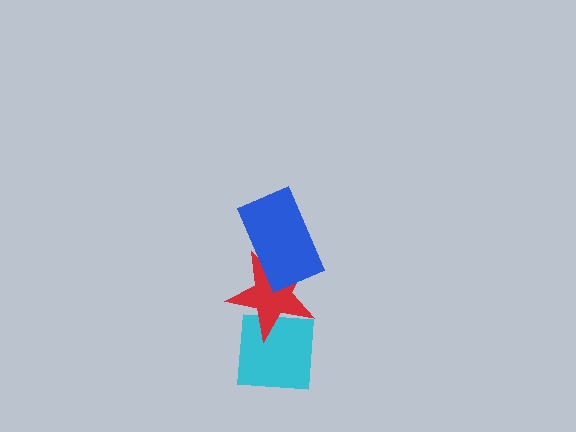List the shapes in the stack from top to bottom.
From top to bottom: the blue rectangle, the red star, the cyan square.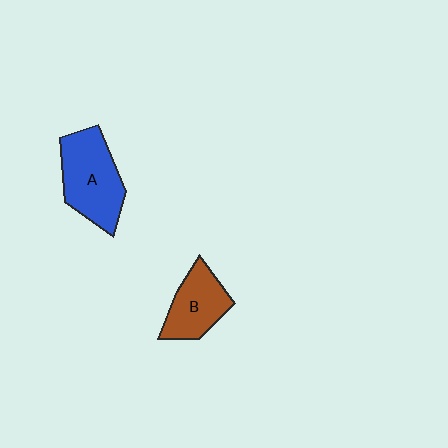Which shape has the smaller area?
Shape B (brown).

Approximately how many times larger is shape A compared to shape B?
Approximately 1.4 times.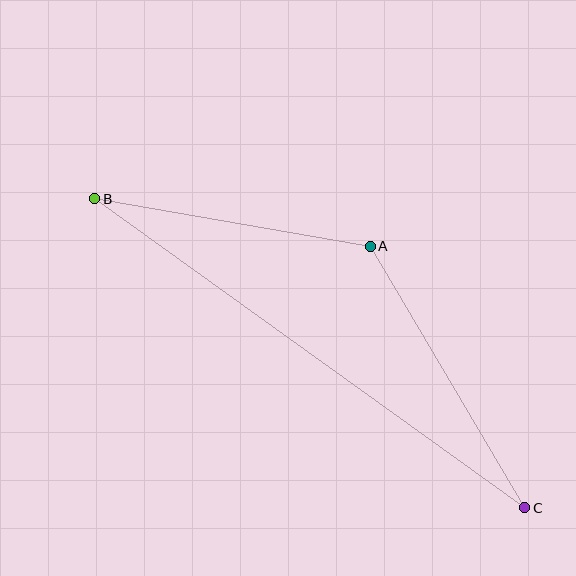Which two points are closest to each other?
Points A and B are closest to each other.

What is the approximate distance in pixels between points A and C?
The distance between A and C is approximately 304 pixels.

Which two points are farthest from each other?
Points B and C are farthest from each other.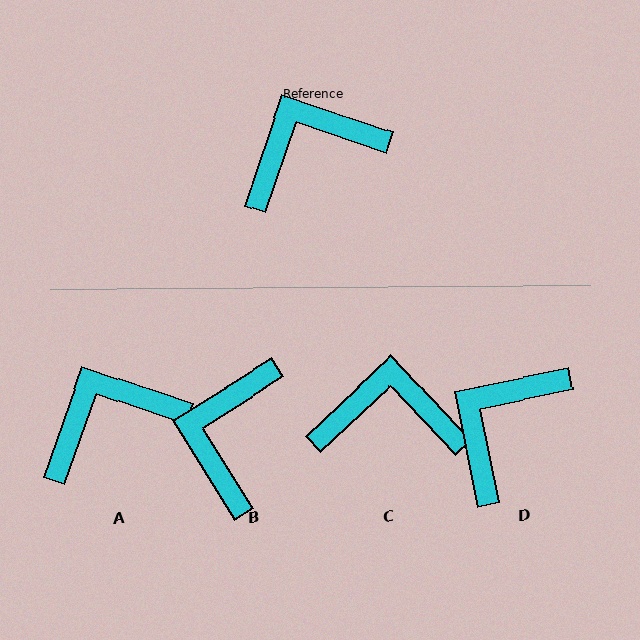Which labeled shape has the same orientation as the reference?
A.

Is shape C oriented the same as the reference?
No, it is off by about 28 degrees.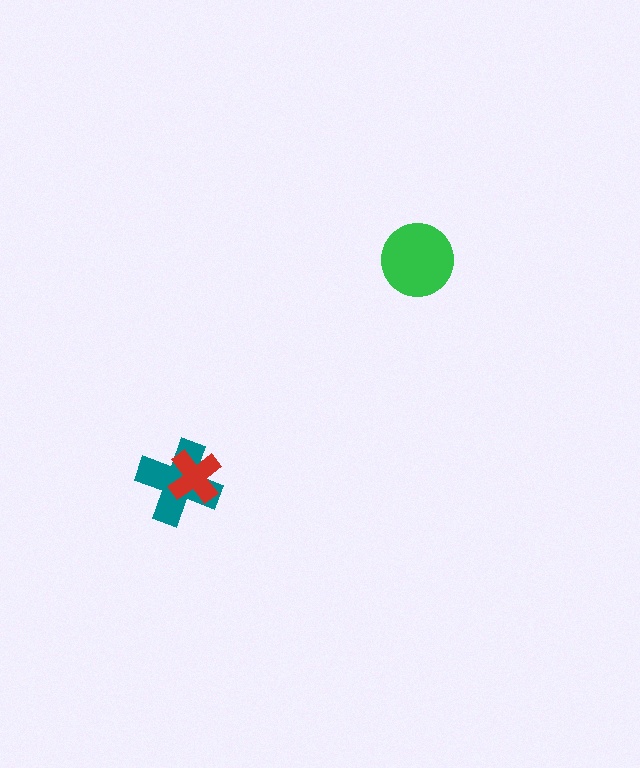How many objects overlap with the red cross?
1 object overlaps with the red cross.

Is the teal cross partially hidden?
Yes, it is partially covered by another shape.